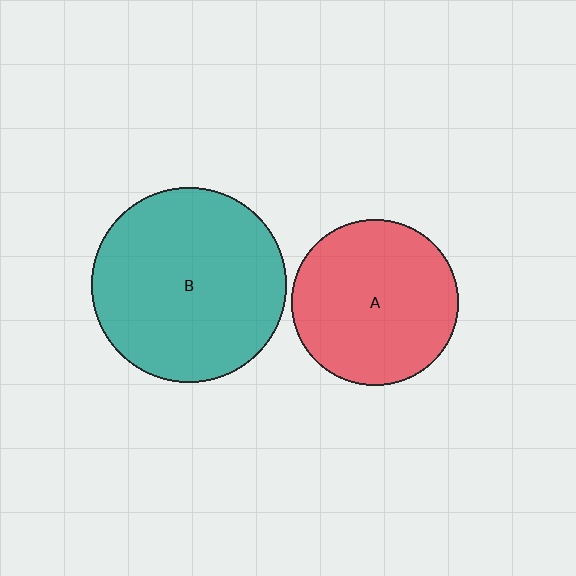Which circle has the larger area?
Circle B (teal).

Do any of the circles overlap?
No, none of the circles overlap.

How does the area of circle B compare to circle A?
Approximately 1.4 times.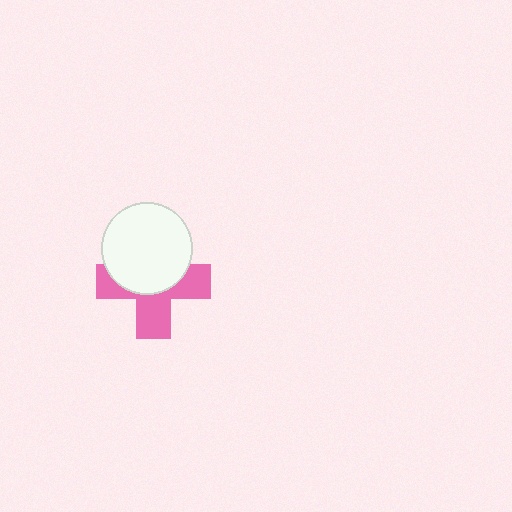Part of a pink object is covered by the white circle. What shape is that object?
It is a cross.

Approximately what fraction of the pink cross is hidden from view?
Roughly 49% of the pink cross is hidden behind the white circle.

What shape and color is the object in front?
The object in front is a white circle.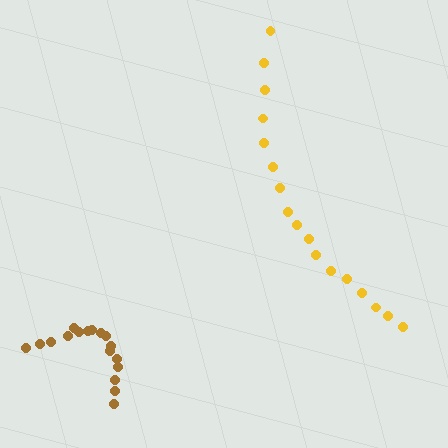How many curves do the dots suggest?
There are 2 distinct paths.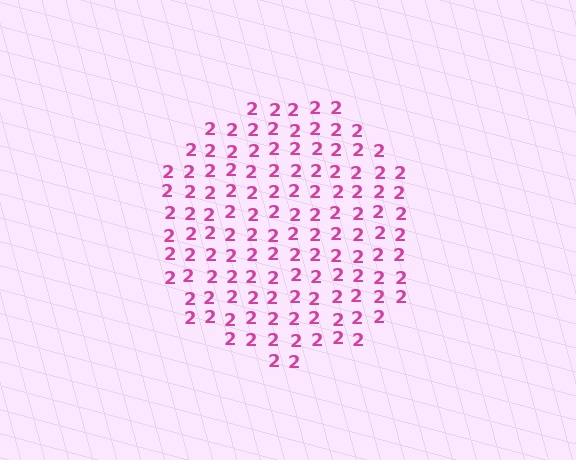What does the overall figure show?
The overall figure shows a circle.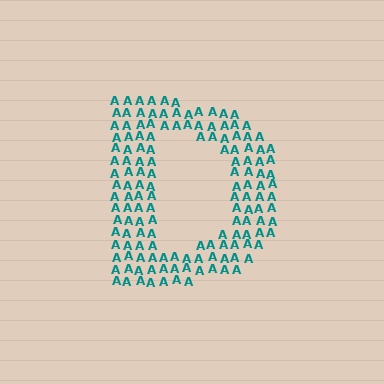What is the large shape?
The large shape is the letter D.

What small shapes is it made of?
It is made of small letter A's.